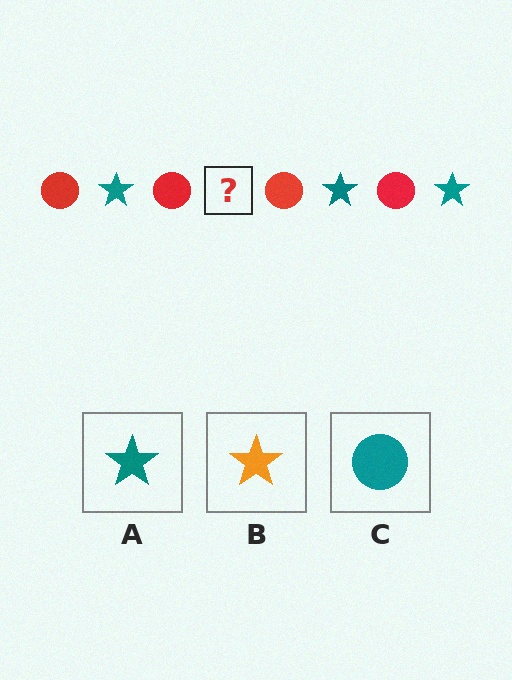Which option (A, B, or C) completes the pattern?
A.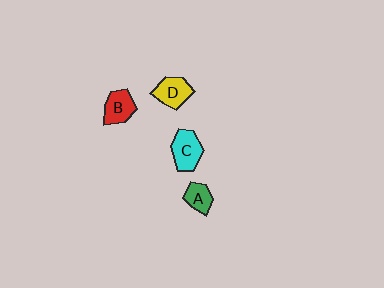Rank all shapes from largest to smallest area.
From largest to smallest: C (cyan), D (yellow), B (red), A (green).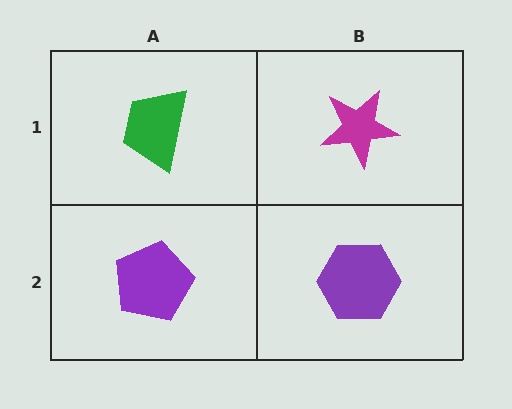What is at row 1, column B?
A magenta star.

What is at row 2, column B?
A purple hexagon.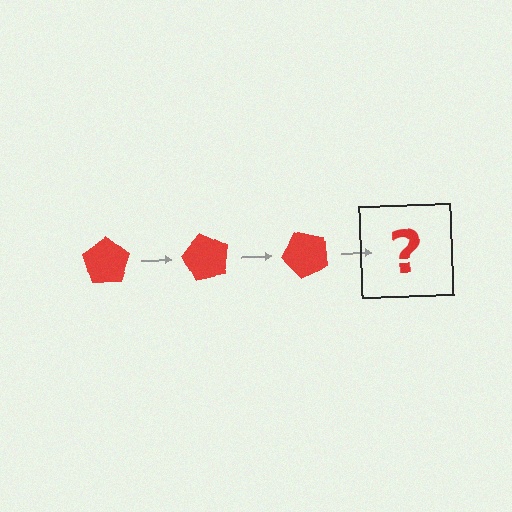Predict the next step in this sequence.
The next step is a red pentagon rotated 180 degrees.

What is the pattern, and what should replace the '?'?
The pattern is that the pentagon rotates 60 degrees each step. The '?' should be a red pentagon rotated 180 degrees.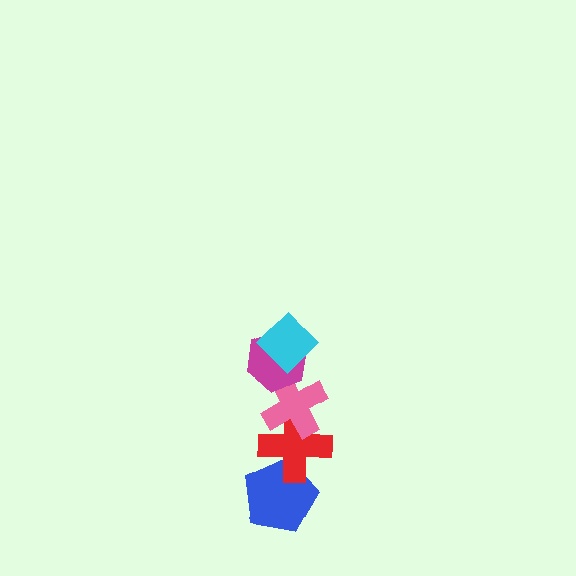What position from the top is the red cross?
The red cross is 4th from the top.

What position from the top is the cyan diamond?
The cyan diamond is 1st from the top.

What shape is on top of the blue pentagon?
The red cross is on top of the blue pentagon.